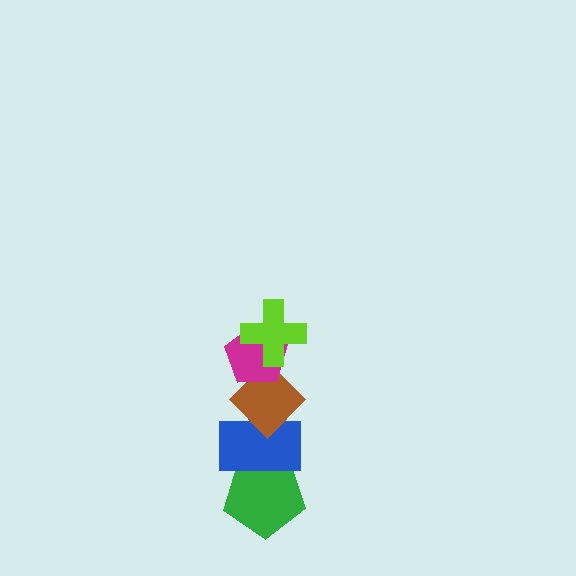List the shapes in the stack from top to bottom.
From top to bottom: the lime cross, the magenta pentagon, the brown diamond, the blue rectangle, the green pentagon.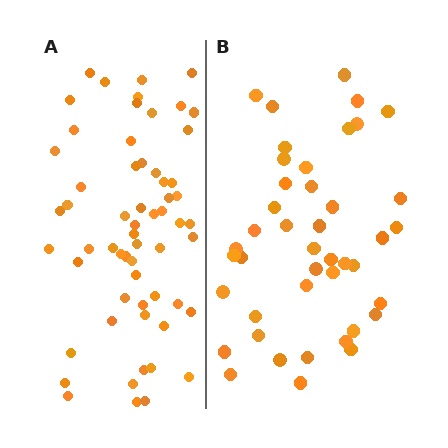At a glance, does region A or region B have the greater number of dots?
Region A (the left region) has more dots.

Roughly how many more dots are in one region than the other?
Region A has approximately 15 more dots than region B.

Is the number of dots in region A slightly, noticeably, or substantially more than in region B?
Region A has noticeably more, but not dramatically so. The ratio is roughly 1.4 to 1.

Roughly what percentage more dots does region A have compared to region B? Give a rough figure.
About 40% more.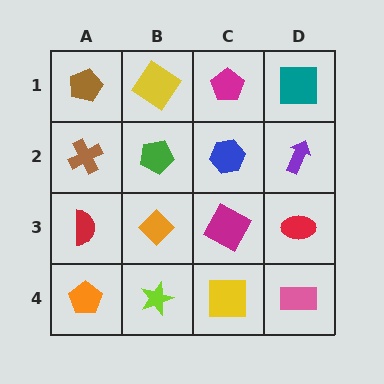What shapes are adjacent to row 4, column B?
An orange diamond (row 3, column B), an orange pentagon (row 4, column A), a yellow square (row 4, column C).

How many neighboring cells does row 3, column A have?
3.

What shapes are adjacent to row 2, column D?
A teal square (row 1, column D), a red ellipse (row 3, column D), a blue hexagon (row 2, column C).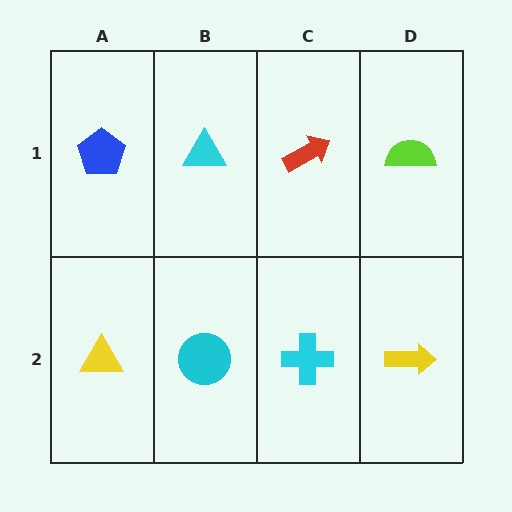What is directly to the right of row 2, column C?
A yellow arrow.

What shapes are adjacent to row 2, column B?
A cyan triangle (row 1, column B), a yellow triangle (row 2, column A), a cyan cross (row 2, column C).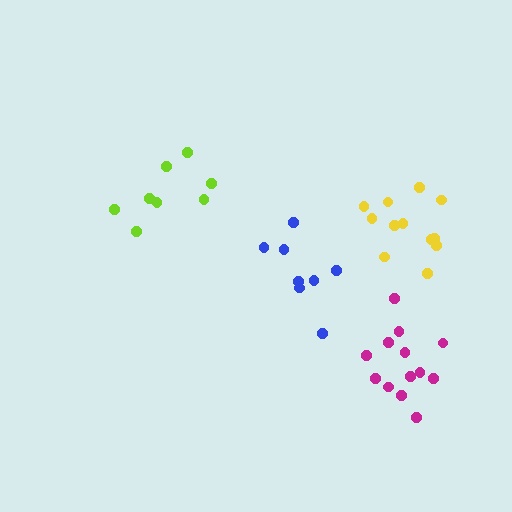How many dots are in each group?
Group 1: 8 dots, Group 2: 13 dots, Group 3: 8 dots, Group 4: 12 dots (41 total).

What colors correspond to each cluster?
The clusters are colored: lime, magenta, blue, yellow.